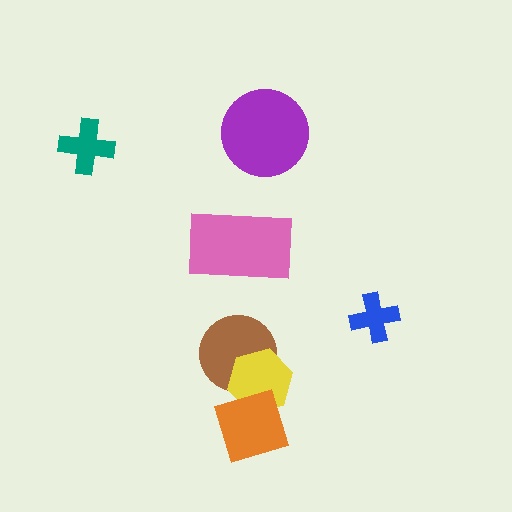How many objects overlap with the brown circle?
1 object overlaps with the brown circle.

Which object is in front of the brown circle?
The yellow hexagon is in front of the brown circle.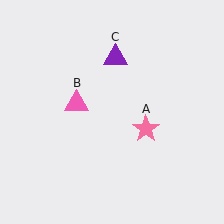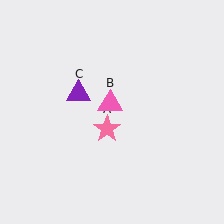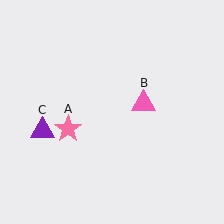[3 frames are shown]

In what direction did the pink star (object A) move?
The pink star (object A) moved left.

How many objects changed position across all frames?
3 objects changed position: pink star (object A), pink triangle (object B), purple triangle (object C).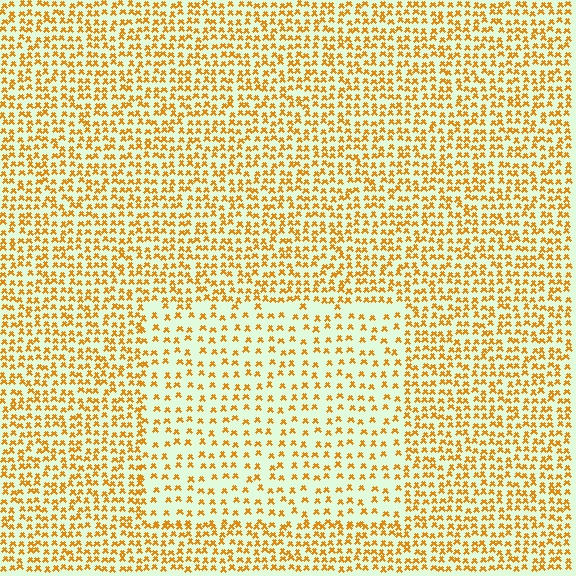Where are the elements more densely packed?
The elements are more densely packed outside the rectangle boundary.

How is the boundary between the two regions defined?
The boundary is defined by a change in element density (approximately 1.9x ratio). All elements are the same color, size, and shape.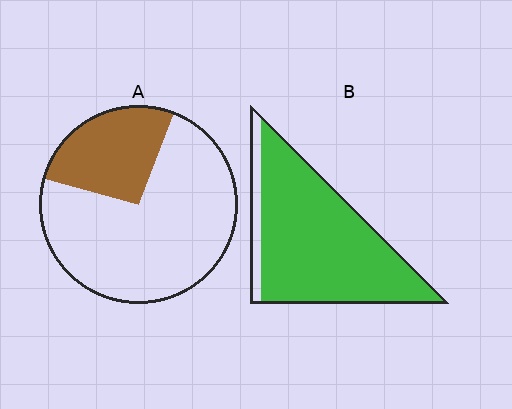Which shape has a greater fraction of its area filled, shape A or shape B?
Shape B.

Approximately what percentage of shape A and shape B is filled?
A is approximately 25% and B is approximately 90%.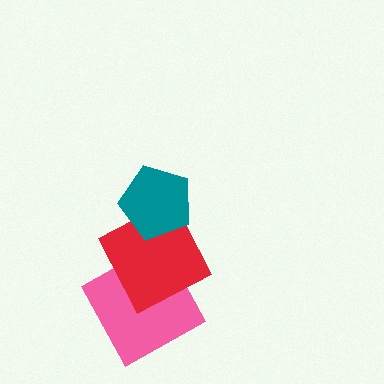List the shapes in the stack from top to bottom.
From top to bottom: the teal pentagon, the red square, the pink square.